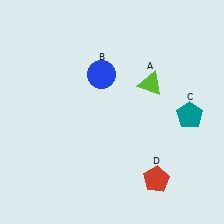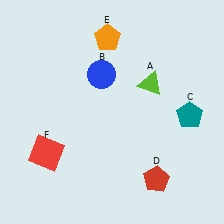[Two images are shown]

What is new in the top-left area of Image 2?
An orange pentagon (E) was added in the top-left area of Image 2.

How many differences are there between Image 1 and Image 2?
There are 2 differences between the two images.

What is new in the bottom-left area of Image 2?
A red square (F) was added in the bottom-left area of Image 2.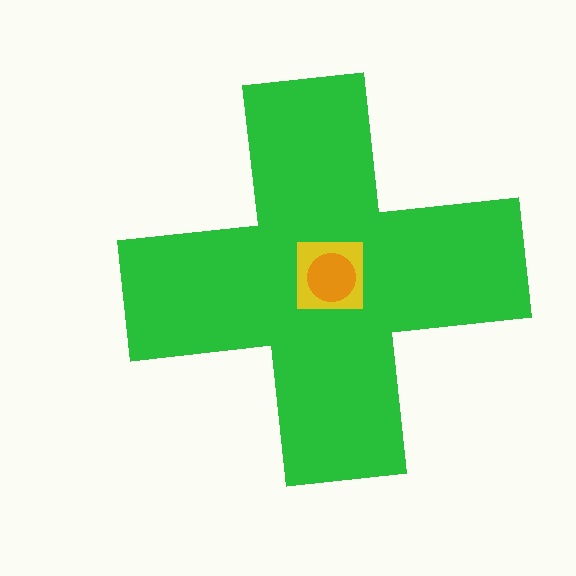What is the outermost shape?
The green cross.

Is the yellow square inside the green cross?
Yes.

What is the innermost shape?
The orange circle.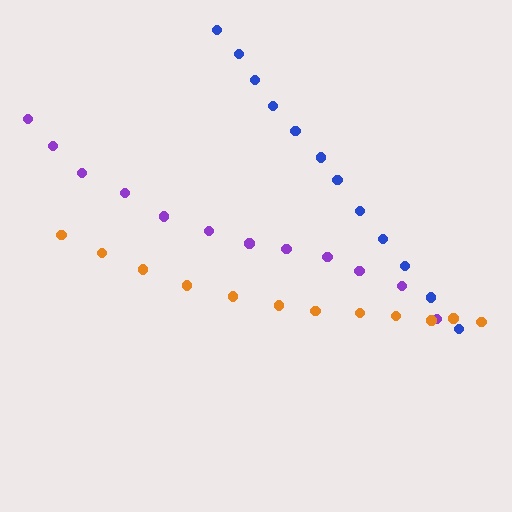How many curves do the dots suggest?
There are 3 distinct paths.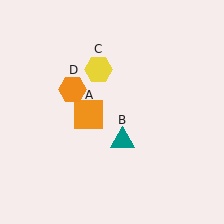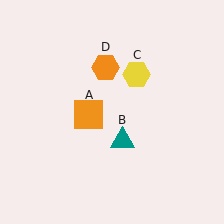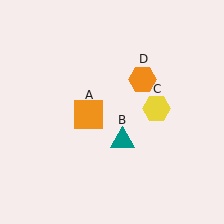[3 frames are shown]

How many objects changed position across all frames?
2 objects changed position: yellow hexagon (object C), orange hexagon (object D).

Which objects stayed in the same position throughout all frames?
Orange square (object A) and teal triangle (object B) remained stationary.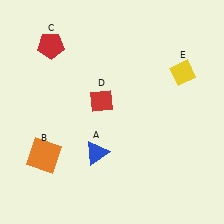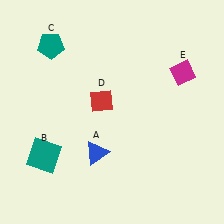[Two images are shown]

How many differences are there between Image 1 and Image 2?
There are 3 differences between the two images.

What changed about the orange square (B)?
In Image 1, B is orange. In Image 2, it changed to teal.